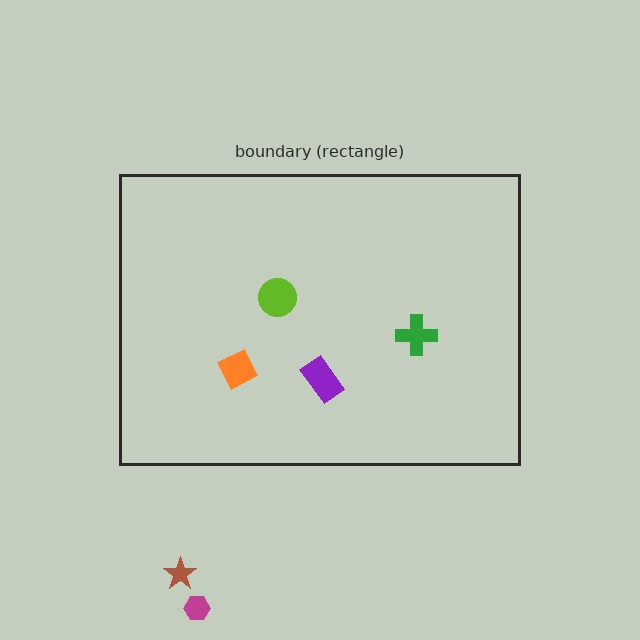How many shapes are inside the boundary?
4 inside, 2 outside.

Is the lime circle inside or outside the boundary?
Inside.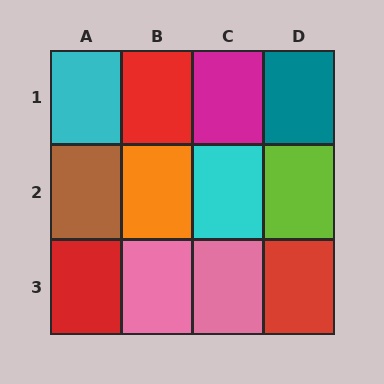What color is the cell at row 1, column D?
Teal.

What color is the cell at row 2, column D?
Lime.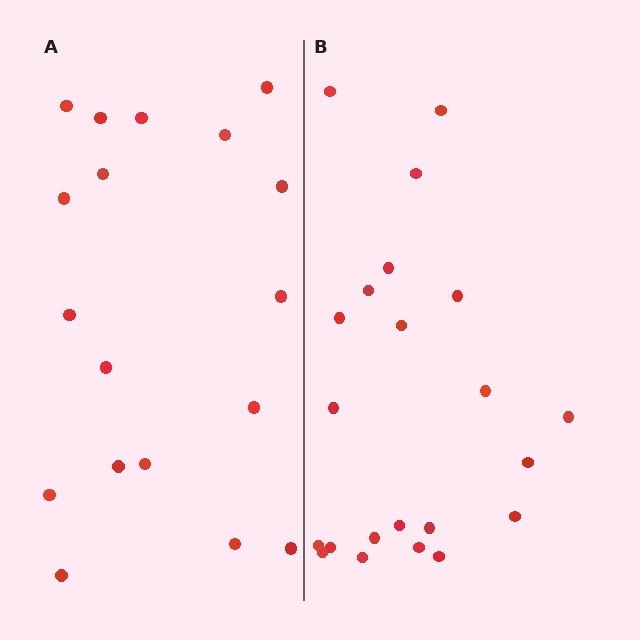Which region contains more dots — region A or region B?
Region B (the right region) has more dots.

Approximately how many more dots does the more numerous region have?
Region B has about 4 more dots than region A.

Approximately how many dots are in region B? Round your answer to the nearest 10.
About 20 dots. (The exact count is 22, which rounds to 20.)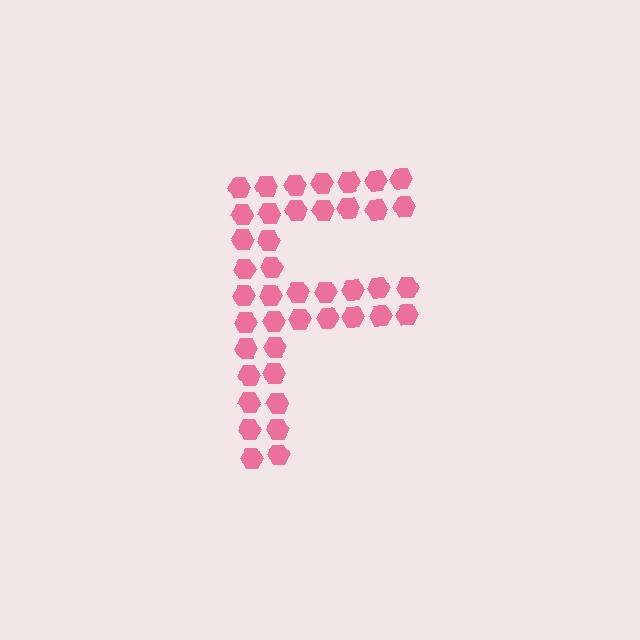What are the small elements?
The small elements are hexagons.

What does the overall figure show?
The overall figure shows the letter F.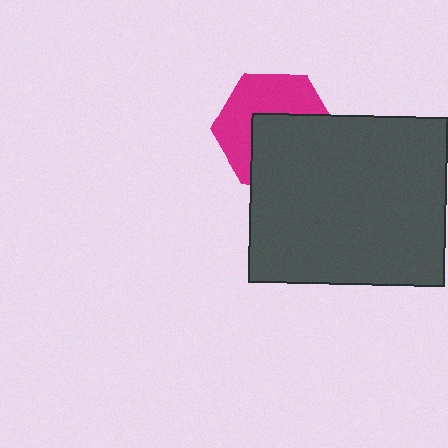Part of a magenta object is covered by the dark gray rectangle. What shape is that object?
It is a hexagon.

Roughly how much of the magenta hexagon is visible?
About half of it is visible (roughly 50%).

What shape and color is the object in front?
The object in front is a dark gray rectangle.